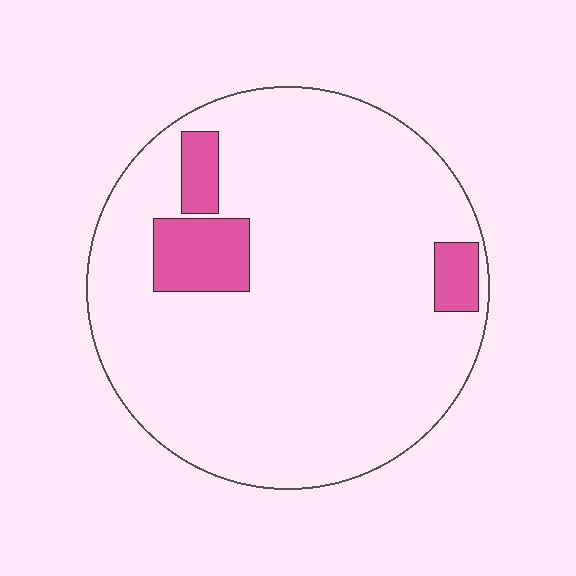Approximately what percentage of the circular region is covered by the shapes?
Approximately 10%.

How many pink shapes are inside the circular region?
3.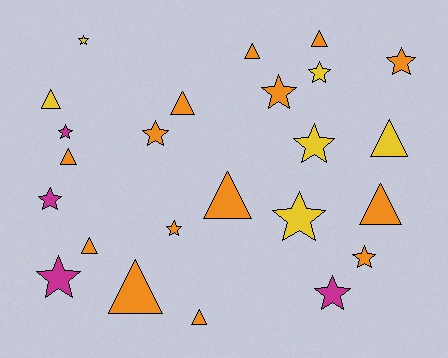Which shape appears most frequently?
Star, with 13 objects.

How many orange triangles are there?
There are 9 orange triangles.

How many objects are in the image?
There are 24 objects.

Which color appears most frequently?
Orange, with 14 objects.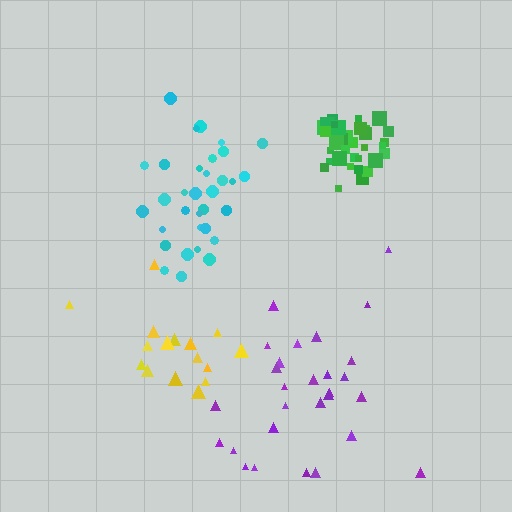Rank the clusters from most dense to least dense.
green, cyan, yellow, purple.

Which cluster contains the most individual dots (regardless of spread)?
Cyan (34).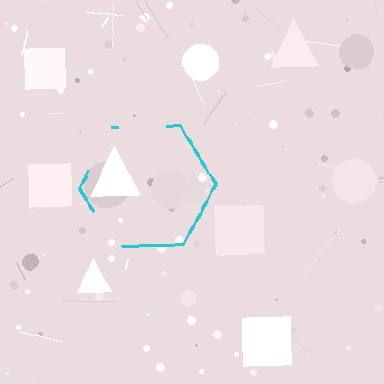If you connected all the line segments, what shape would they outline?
They would outline a hexagon.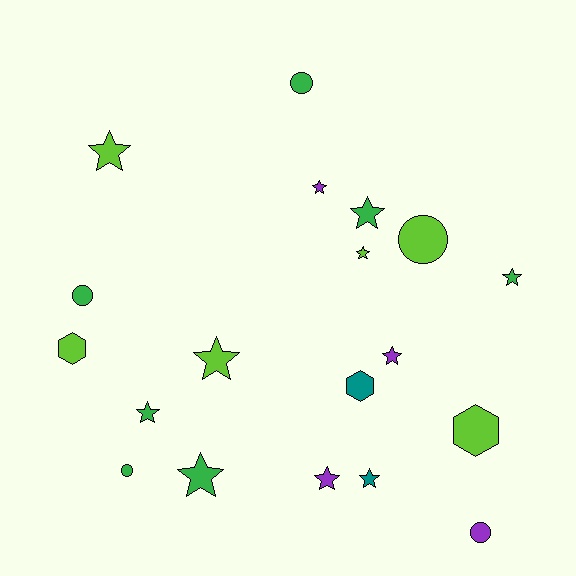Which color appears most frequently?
Green, with 7 objects.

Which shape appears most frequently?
Star, with 11 objects.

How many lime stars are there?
There are 3 lime stars.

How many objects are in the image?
There are 19 objects.